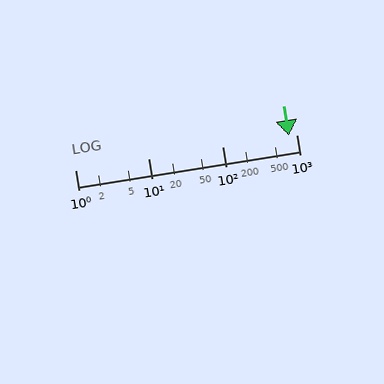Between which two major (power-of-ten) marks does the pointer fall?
The pointer is between 100 and 1000.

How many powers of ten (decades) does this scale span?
The scale spans 3 decades, from 1 to 1000.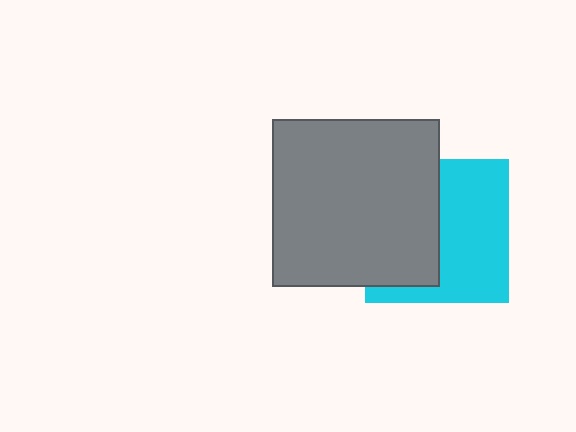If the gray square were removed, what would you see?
You would see the complete cyan square.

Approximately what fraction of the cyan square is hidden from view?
Roughly 46% of the cyan square is hidden behind the gray square.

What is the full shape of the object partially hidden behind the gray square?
The partially hidden object is a cyan square.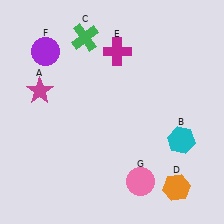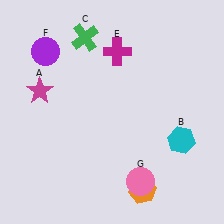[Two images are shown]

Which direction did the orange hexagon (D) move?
The orange hexagon (D) moved left.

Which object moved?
The orange hexagon (D) moved left.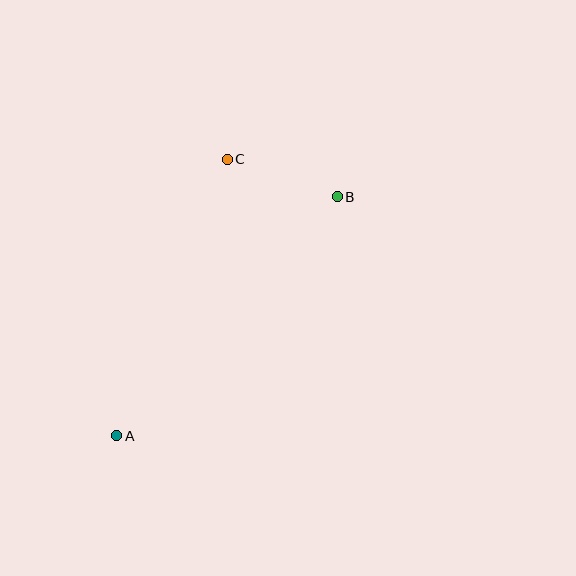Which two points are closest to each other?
Points B and C are closest to each other.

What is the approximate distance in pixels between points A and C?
The distance between A and C is approximately 298 pixels.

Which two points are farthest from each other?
Points A and B are farthest from each other.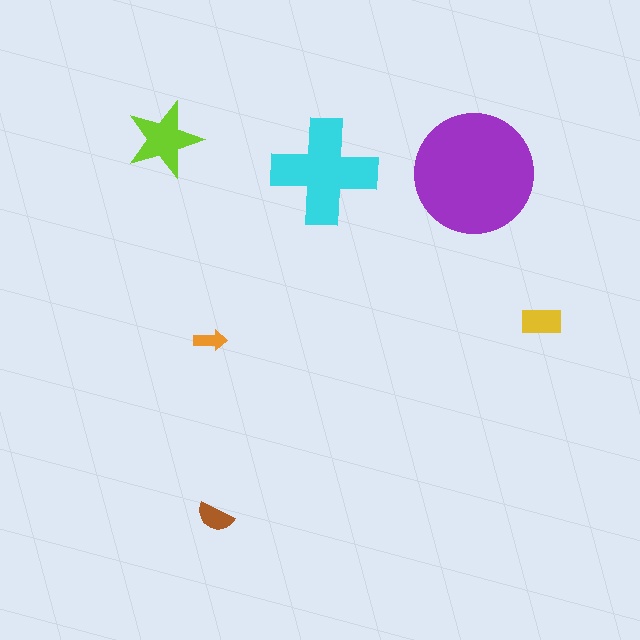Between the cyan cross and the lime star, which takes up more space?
The cyan cross.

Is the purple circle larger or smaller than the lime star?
Larger.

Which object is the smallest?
The orange arrow.